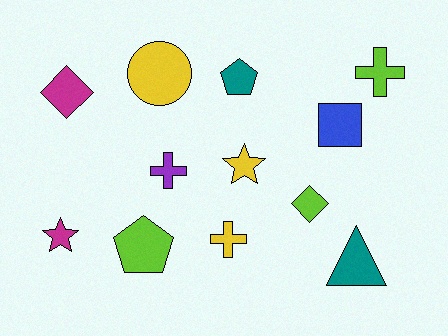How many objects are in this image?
There are 12 objects.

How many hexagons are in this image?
There are no hexagons.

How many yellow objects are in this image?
There are 3 yellow objects.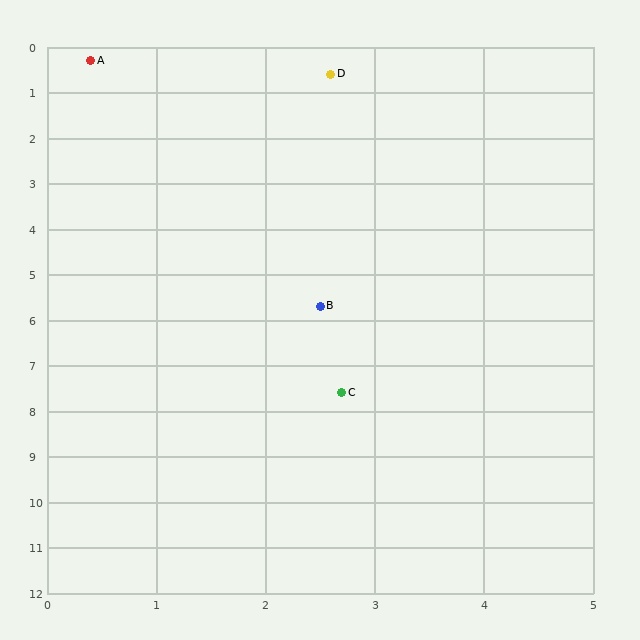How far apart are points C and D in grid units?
Points C and D are about 7.0 grid units apart.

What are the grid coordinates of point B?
Point B is at approximately (2.5, 5.7).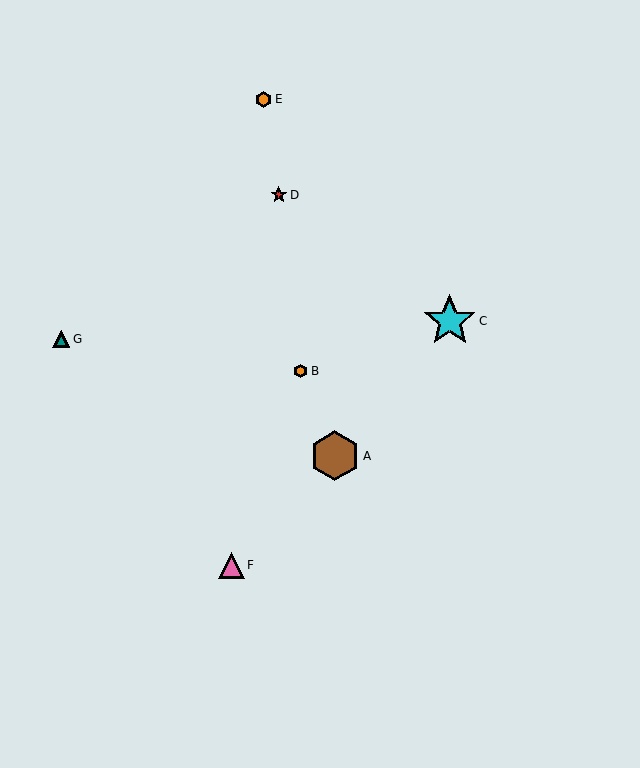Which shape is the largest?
The cyan star (labeled C) is the largest.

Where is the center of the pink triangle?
The center of the pink triangle is at (231, 565).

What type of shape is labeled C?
Shape C is a cyan star.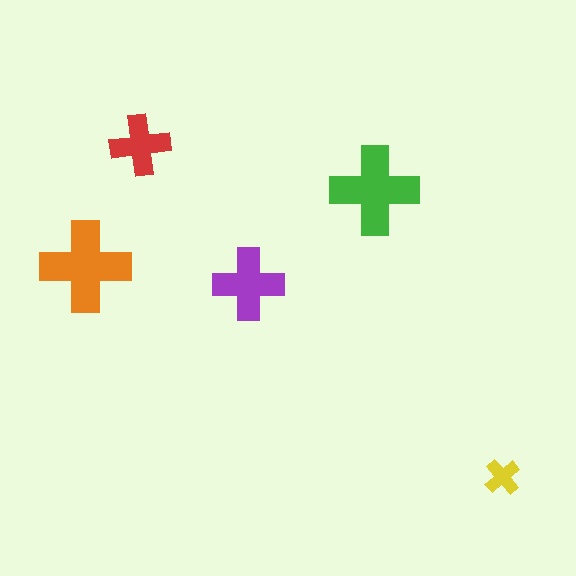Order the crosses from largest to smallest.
the orange one, the green one, the purple one, the red one, the yellow one.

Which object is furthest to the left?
The orange cross is leftmost.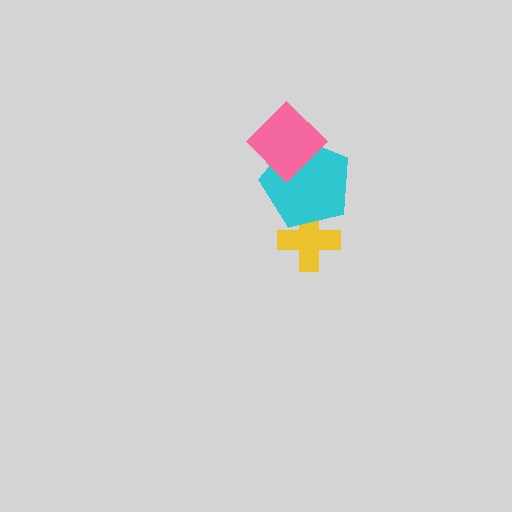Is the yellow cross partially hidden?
Yes, it is partially covered by another shape.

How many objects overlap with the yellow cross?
1 object overlaps with the yellow cross.